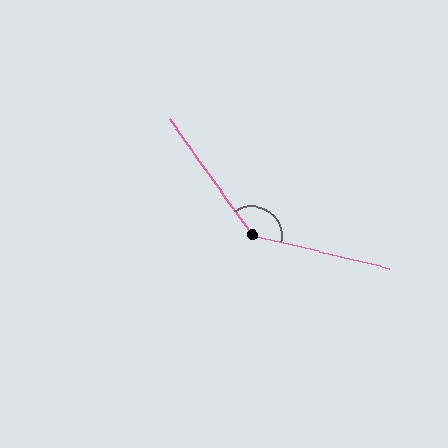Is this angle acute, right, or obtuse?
It is obtuse.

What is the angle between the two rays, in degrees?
Approximately 139 degrees.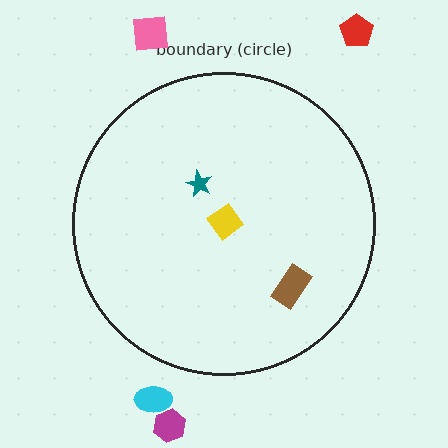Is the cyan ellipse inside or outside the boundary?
Outside.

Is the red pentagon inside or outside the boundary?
Outside.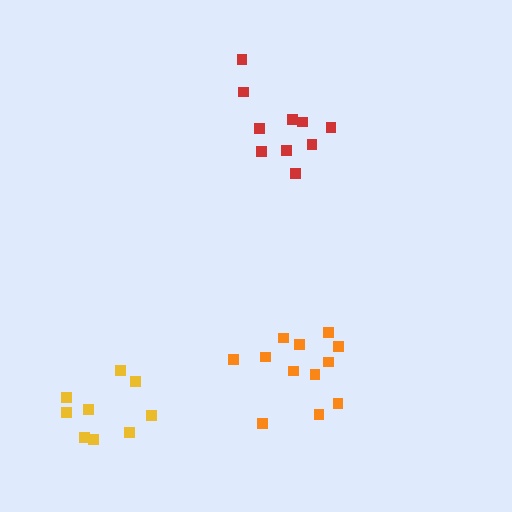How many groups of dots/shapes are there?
There are 3 groups.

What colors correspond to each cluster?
The clusters are colored: orange, red, yellow.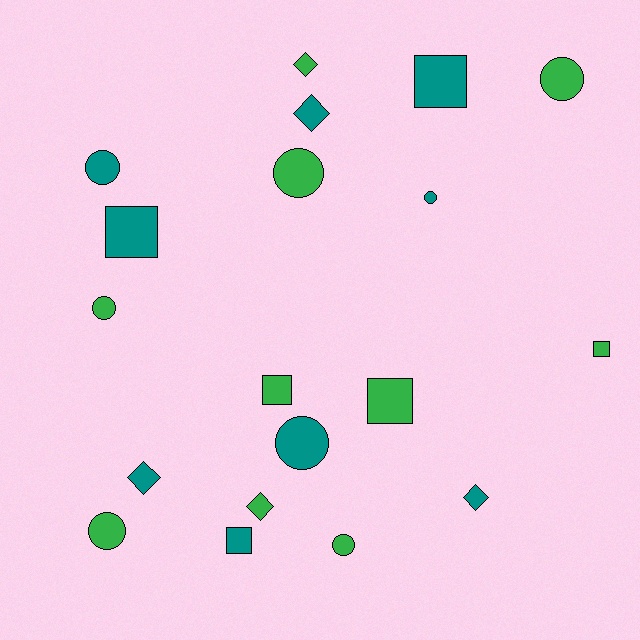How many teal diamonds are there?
There are 3 teal diamonds.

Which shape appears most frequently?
Circle, with 8 objects.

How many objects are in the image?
There are 19 objects.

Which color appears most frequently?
Green, with 10 objects.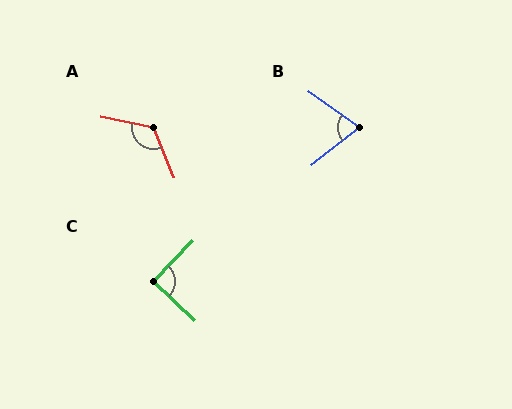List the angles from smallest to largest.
B (73°), C (89°), A (123°).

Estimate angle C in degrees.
Approximately 89 degrees.